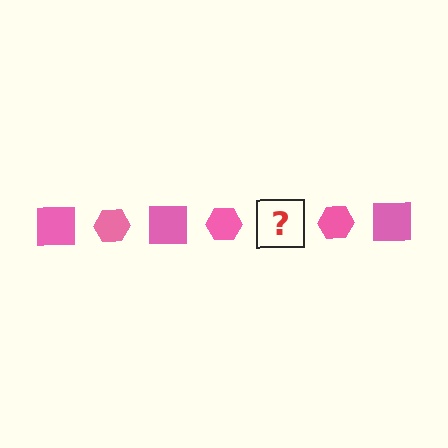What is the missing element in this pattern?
The missing element is a pink square.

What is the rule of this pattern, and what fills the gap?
The rule is that the pattern cycles through square, hexagon shapes in pink. The gap should be filled with a pink square.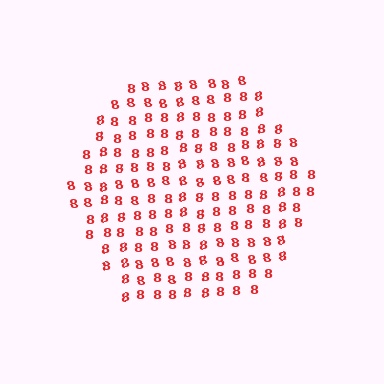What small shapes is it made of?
It is made of small digit 8's.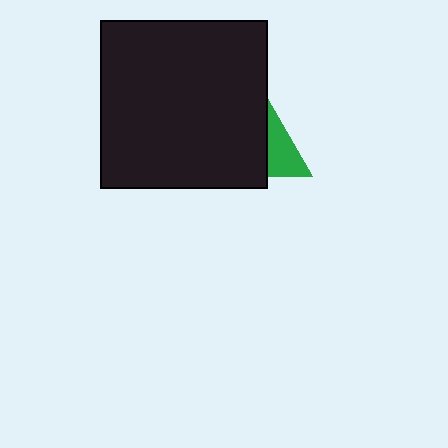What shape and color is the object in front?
The object in front is a black rectangle.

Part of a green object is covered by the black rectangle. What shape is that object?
It is a triangle.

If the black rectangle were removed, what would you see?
You would see the complete green triangle.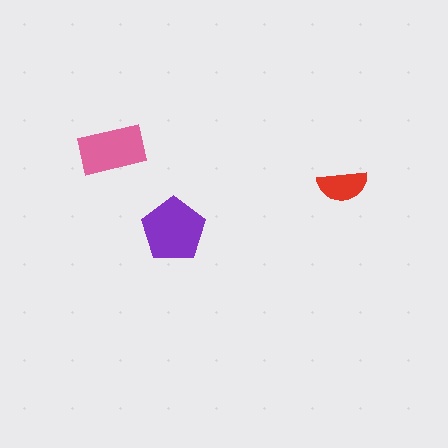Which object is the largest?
The purple pentagon.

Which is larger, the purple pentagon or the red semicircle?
The purple pentagon.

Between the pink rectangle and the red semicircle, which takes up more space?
The pink rectangle.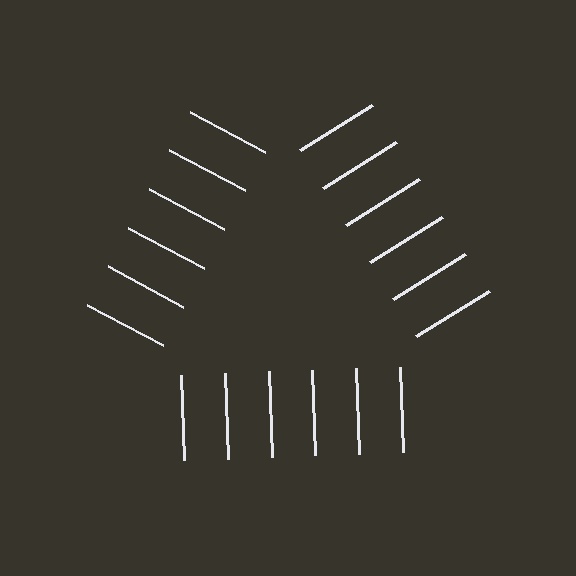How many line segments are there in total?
18 — 6 along each of the 3 edges.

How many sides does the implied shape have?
3 sides — the line-ends trace a triangle.